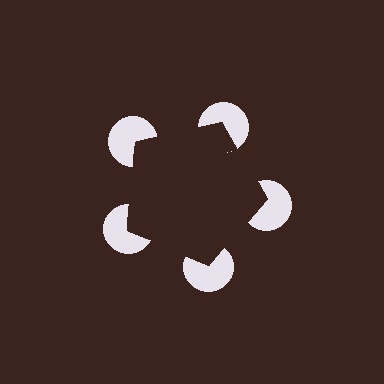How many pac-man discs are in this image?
There are 5 — one at each vertex of the illusory pentagon.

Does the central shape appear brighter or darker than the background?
It typically appears slightly darker than the background, even though no actual brightness change is drawn.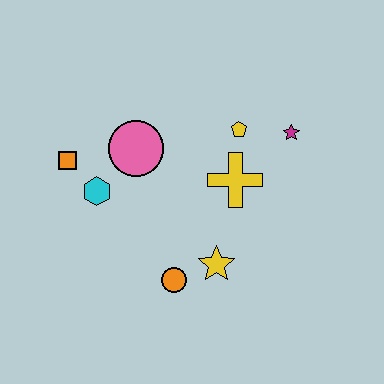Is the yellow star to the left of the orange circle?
No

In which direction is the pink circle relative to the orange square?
The pink circle is to the right of the orange square.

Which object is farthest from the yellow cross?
The orange square is farthest from the yellow cross.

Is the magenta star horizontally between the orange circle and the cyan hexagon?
No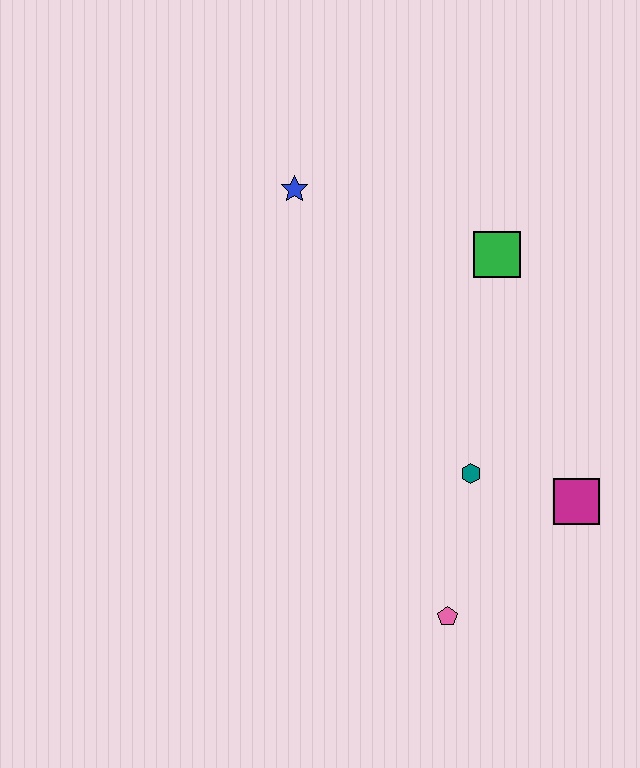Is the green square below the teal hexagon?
No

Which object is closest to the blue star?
The green square is closest to the blue star.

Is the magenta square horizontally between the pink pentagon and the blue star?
No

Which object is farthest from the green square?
The pink pentagon is farthest from the green square.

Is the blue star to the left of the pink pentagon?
Yes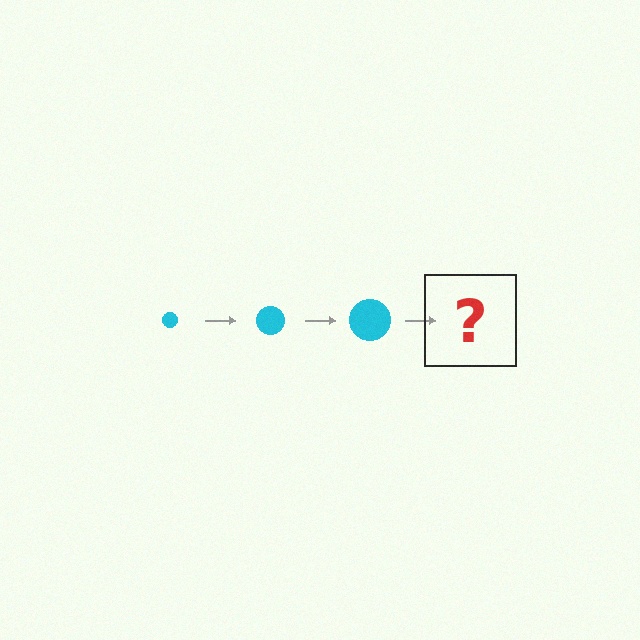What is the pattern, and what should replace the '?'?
The pattern is that the circle gets progressively larger each step. The '?' should be a cyan circle, larger than the previous one.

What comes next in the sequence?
The next element should be a cyan circle, larger than the previous one.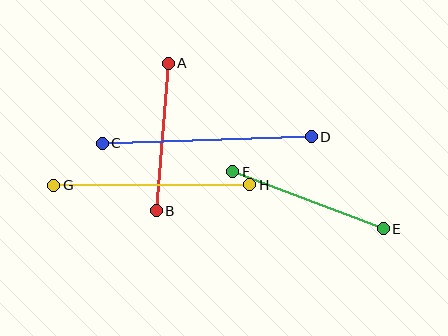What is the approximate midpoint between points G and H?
The midpoint is at approximately (152, 185) pixels.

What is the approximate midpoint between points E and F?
The midpoint is at approximately (308, 200) pixels.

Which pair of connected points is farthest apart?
Points C and D are farthest apart.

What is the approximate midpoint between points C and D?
The midpoint is at approximately (207, 140) pixels.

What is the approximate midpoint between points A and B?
The midpoint is at approximately (162, 137) pixels.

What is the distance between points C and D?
The distance is approximately 209 pixels.